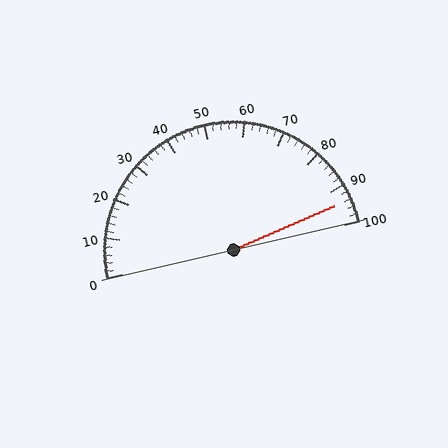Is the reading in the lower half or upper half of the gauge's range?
The reading is in the upper half of the range (0 to 100).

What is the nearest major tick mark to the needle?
The nearest major tick mark is 90.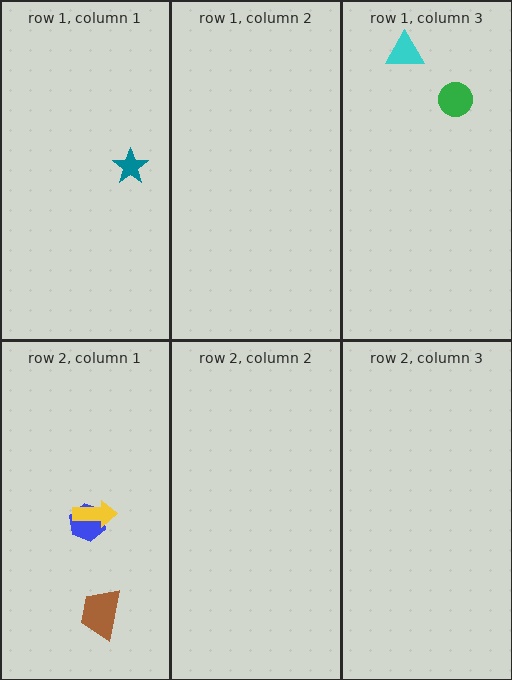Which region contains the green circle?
The row 1, column 3 region.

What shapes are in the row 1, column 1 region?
The teal star.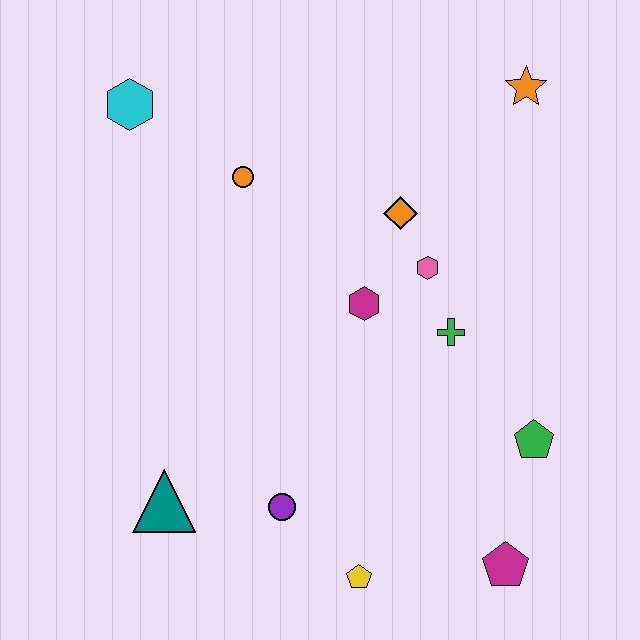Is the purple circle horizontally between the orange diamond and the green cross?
No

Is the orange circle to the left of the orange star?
Yes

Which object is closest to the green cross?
The pink hexagon is closest to the green cross.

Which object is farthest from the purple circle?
The orange star is farthest from the purple circle.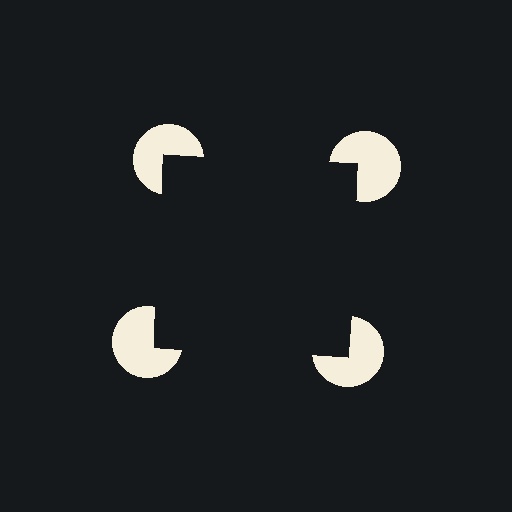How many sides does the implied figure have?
4 sides.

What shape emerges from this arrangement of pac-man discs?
An illusory square — its edges are inferred from the aligned wedge cuts in the pac-man discs, not physically drawn.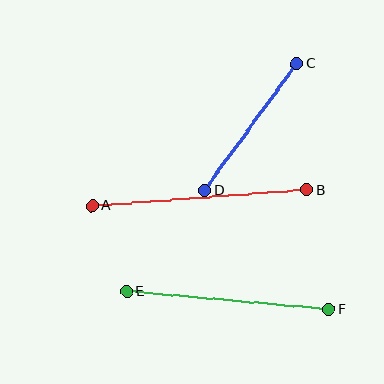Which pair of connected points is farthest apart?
Points A and B are farthest apart.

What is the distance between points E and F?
The distance is approximately 203 pixels.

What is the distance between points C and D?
The distance is approximately 157 pixels.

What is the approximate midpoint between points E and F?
The midpoint is at approximately (228, 300) pixels.